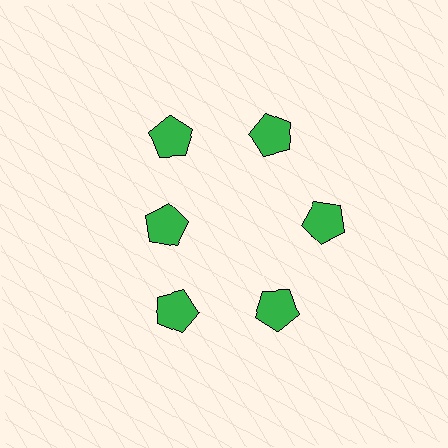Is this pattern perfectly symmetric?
No. The 6 green pentagons are arranged in a ring, but one element near the 9 o'clock position is pulled inward toward the center, breaking the 6-fold rotational symmetry.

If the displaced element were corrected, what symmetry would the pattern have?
It would have 6-fold rotational symmetry — the pattern would map onto itself every 60 degrees.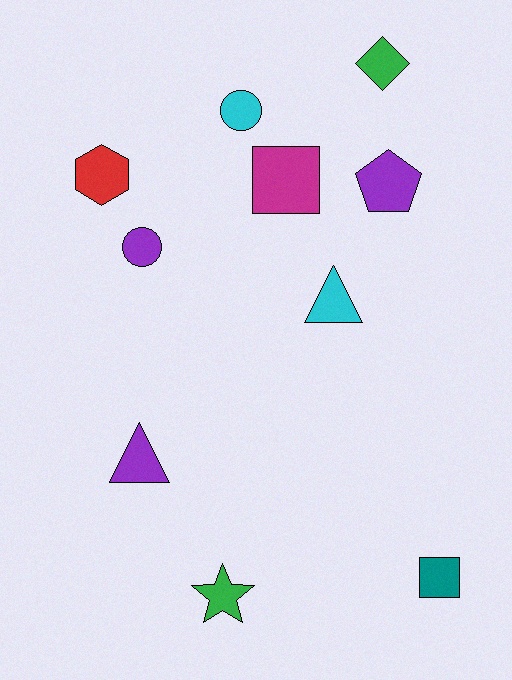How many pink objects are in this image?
There are no pink objects.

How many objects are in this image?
There are 10 objects.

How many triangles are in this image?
There are 2 triangles.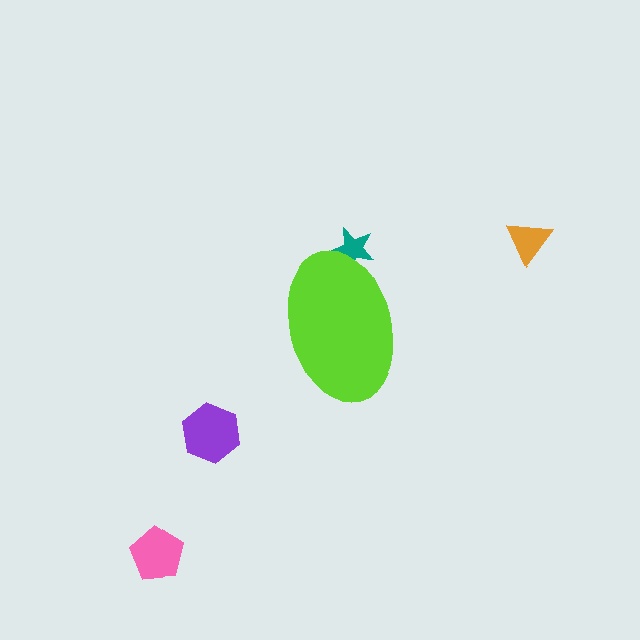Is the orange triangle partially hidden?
No, the orange triangle is fully visible.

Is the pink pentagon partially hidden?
No, the pink pentagon is fully visible.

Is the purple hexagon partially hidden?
No, the purple hexagon is fully visible.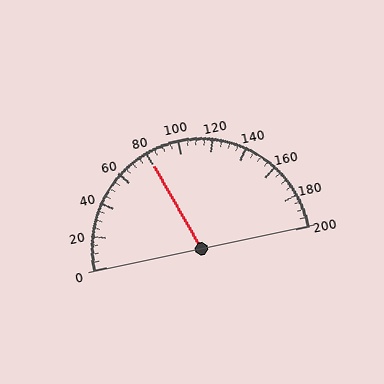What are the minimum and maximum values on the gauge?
The gauge ranges from 0 to 200.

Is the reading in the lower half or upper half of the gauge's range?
The reading is in the lower half of the range (0 to 200).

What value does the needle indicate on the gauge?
The needle indicates approximately 80.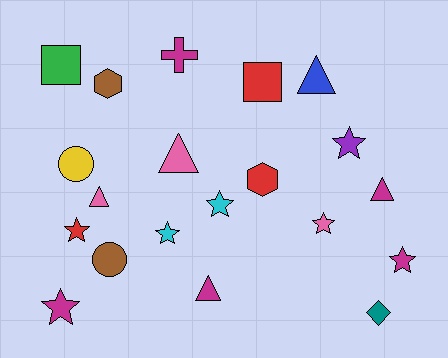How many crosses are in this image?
There is 1 cross.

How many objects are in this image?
There are 20 objects.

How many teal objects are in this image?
There is 1 teal object.